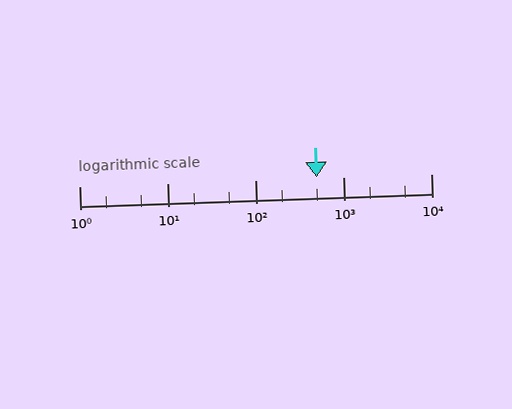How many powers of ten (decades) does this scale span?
The scale spans 4 decades, from 1 to 10000.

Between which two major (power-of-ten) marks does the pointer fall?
The pointer is between 100 and 1000.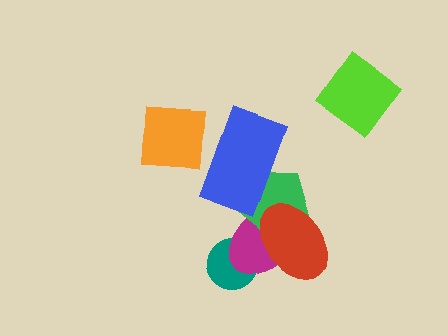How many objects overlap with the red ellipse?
2 objects overlap with the red ellipse.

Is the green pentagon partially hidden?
Yes, it is partially covered by another shape.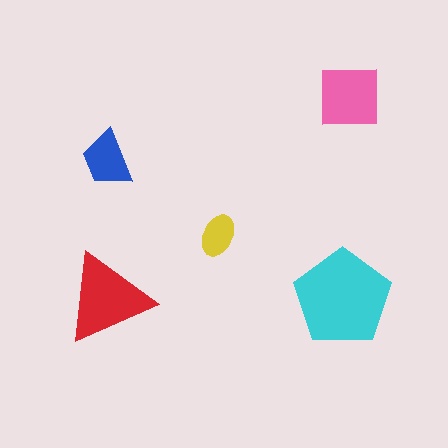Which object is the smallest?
The yellow ellipse.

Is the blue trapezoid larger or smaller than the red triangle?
Smaller.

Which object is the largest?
The cyan pentagon.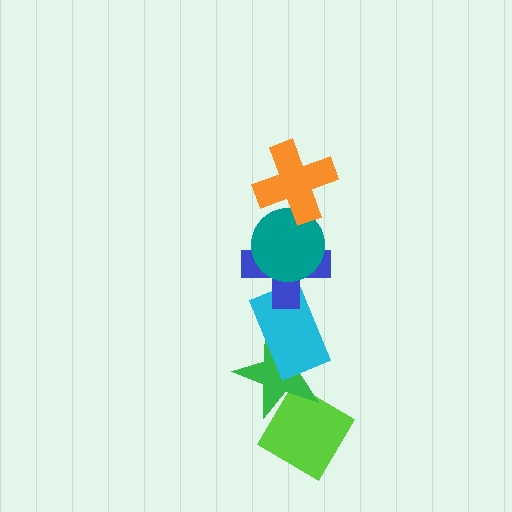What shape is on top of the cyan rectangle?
The blue cross is on top of the cyan rectangle.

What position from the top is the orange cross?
The orange cross is 1st from the top.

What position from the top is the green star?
The green star is 5th from the top.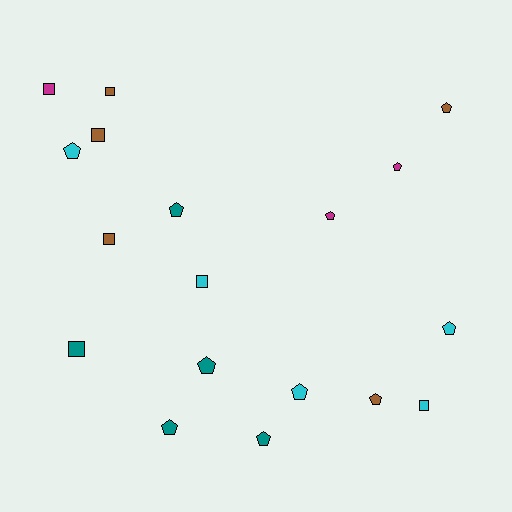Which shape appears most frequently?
Pentagon, with 11 objects.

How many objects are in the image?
There are 18 objects.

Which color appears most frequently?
Brown, with 5 objects.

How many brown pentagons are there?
There are 2 brown pentagons.